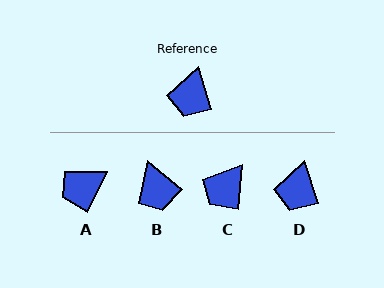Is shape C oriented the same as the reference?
No, it is off by about 23 degrees.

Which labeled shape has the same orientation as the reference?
D.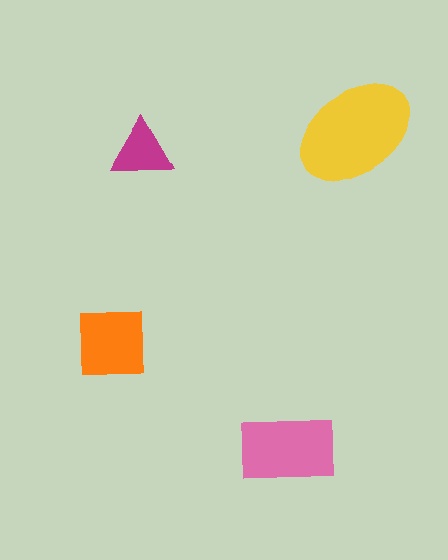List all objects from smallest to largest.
The magenta triangle, the orange square, the pink rectangle, the yellow ellipse.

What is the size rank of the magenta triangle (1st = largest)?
4th.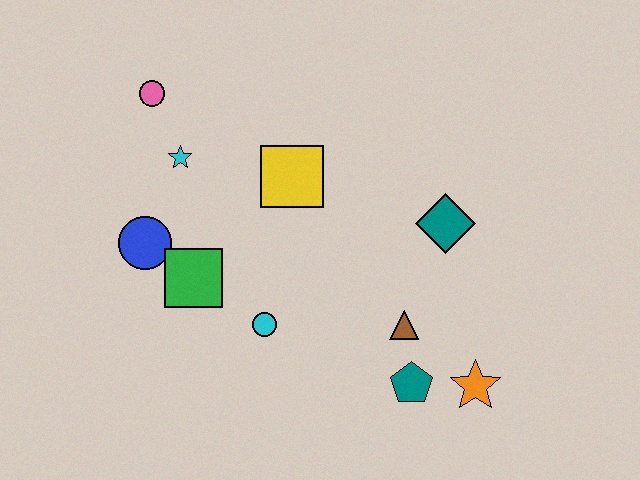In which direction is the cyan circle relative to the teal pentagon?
The cyan circle is to the left of the teal pentagon.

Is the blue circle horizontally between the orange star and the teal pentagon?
No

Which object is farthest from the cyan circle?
The pink circle is farthest from the cyan circle.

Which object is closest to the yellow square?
The cyan star is closest to the yellow square.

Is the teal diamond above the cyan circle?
Yes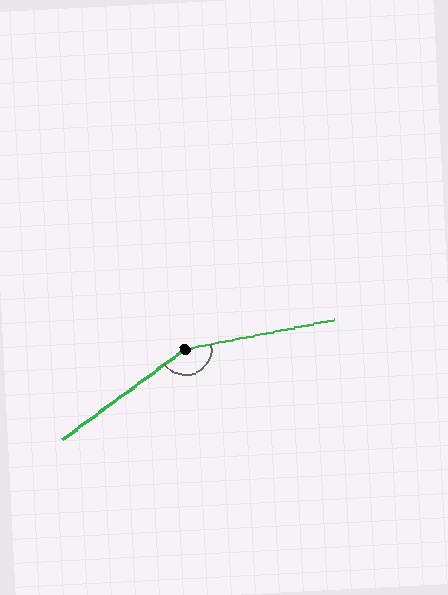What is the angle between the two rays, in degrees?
Approximately 155 degrees.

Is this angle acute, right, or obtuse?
It is obtuse.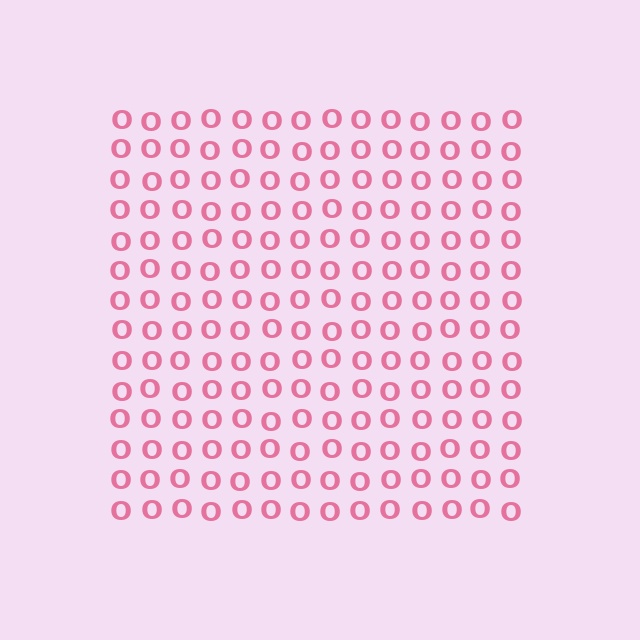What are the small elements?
The small elements are letter O's.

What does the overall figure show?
The overall figure shows a square.